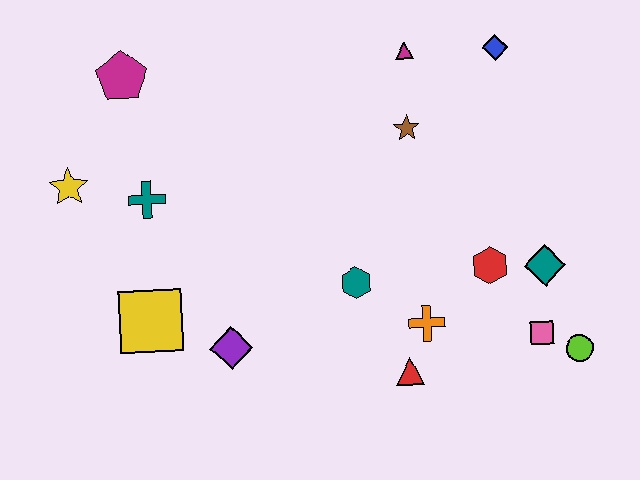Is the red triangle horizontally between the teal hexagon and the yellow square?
No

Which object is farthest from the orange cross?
The magenta pentagon is farthest from the orange cross.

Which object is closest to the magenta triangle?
The brown star is closest to the magenta triangle.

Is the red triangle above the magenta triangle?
No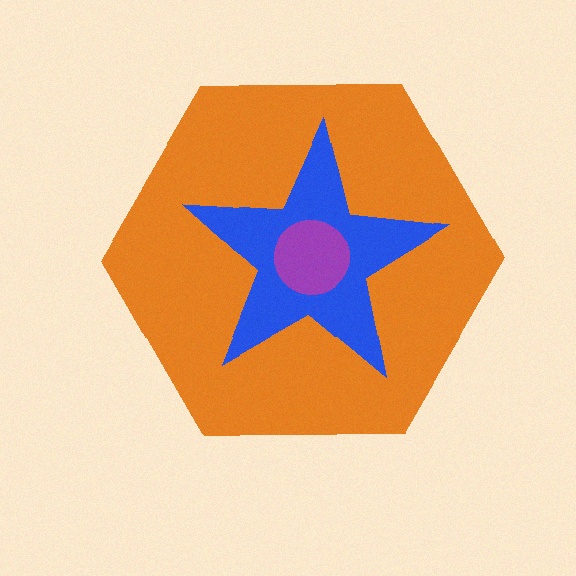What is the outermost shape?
The orange hexagon.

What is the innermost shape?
The purple circle.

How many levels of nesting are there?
3.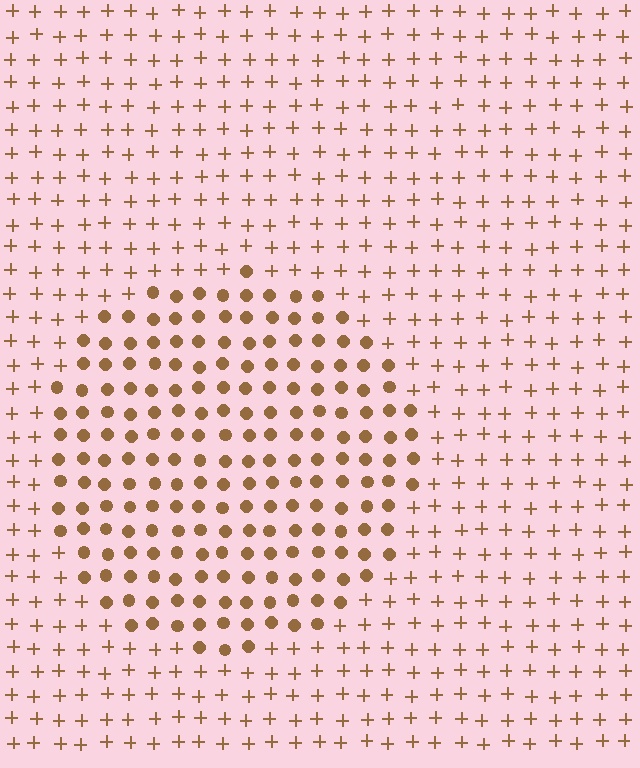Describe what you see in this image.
The image is filled with small brown elements arranged in a uniform grid. A circle-shaped region contains circles, while the surrounding area contains plus signs. The boundary is defined purely by the change in element shape.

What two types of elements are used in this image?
The image uses circles inside the circle region and plus signs outside it.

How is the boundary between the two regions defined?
The boundary is defined by a change in element shape: circles inside vs. plus signs outside. All elements share the same color and spacing.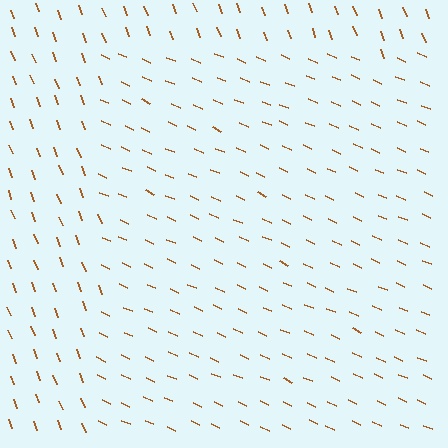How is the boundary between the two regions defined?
The boundary is defined purely by a change in line orientation (approximately 45 degrees difference). All lines are the same color and thickness.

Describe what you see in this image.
The image is filled with small brown line segments. A rectangle region in the image has lines oriented differently from the surrounding lines, creating a visible texture boundary.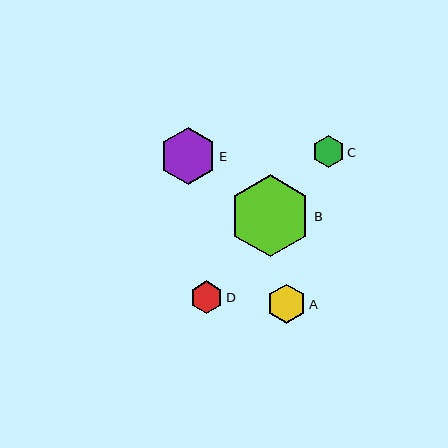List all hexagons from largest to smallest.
From largest to smallest: B, E, A, D, C.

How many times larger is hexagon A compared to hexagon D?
Hexagon A is approximately 1.2 times the size of hexagon D.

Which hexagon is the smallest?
Hexagon C is the smallest with a size of approximately 33 pixels.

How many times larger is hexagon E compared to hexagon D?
Hexagon E is approximately 1.7 times the size of hexagon D.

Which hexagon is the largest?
Hexagon B is the largest with a size of approximately 82 pixels.